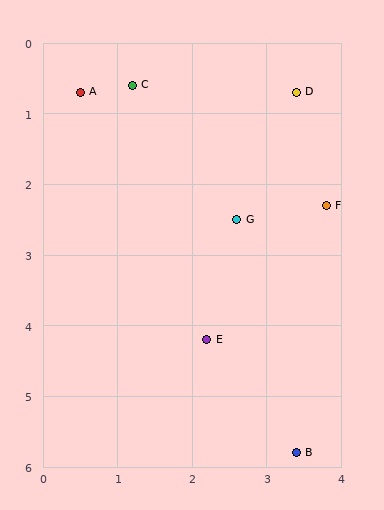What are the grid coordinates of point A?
Point A is at approximately (0.5, 0.7).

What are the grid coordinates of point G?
Point G is at approximately (2.6, 2.5).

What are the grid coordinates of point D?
Point D is at approximately (3.4, 0.7).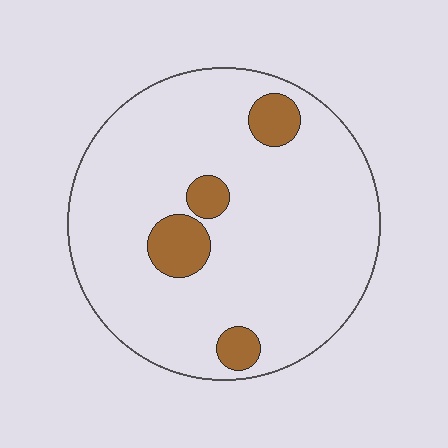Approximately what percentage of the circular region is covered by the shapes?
Approximately 10%.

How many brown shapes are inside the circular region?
4.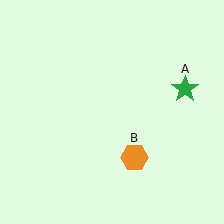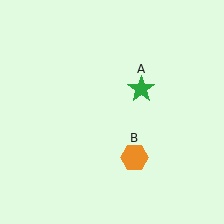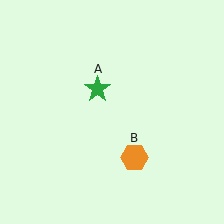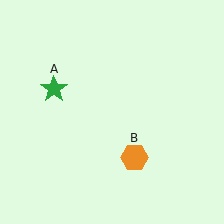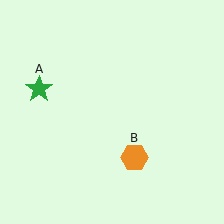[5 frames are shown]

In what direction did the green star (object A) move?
The green star (object A) moved left.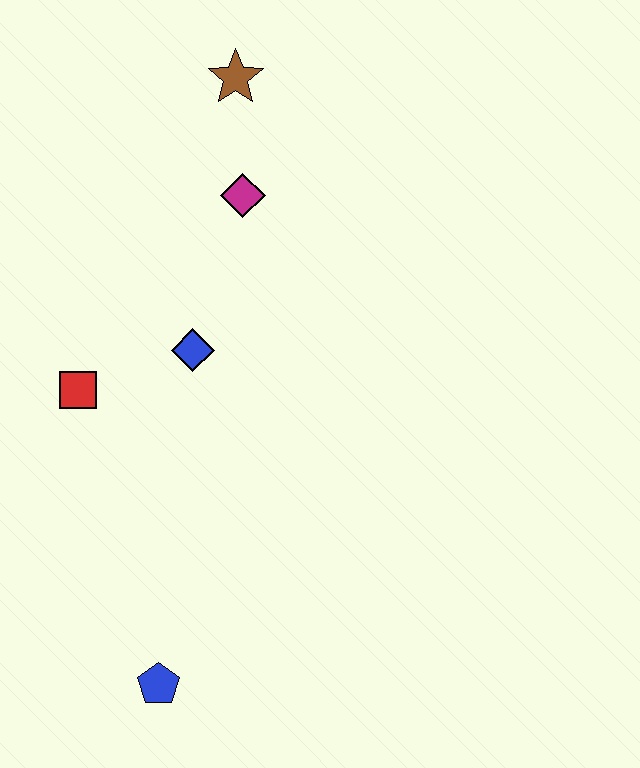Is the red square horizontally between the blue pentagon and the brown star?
No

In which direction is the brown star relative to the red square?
The brown star is above the red square.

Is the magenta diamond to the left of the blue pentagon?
No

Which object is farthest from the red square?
The brown star is farthest from the red square.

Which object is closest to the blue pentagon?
The red square is closest to the blue pentagon.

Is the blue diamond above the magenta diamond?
No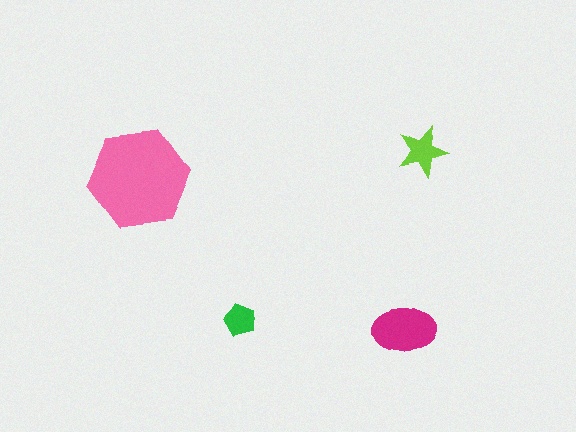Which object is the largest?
The pink hexagon.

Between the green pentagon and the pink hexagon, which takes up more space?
The pink hexagon.